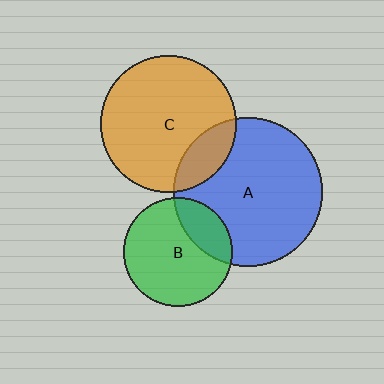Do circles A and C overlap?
Yes.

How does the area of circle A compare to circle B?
Approximately 1.9 times.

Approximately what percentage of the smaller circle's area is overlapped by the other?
Approximately 15%.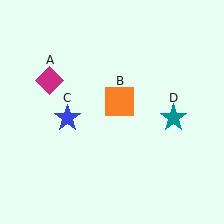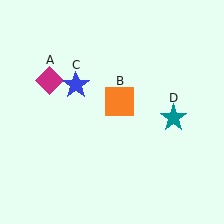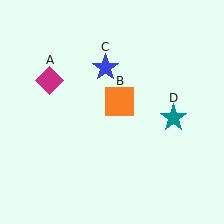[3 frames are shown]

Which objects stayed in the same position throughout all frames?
Magenta diamond (object A) and orange square (object B) and teal star (object D) remained stationary.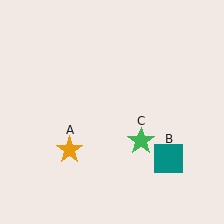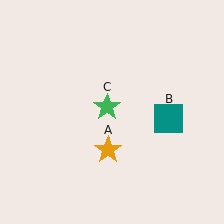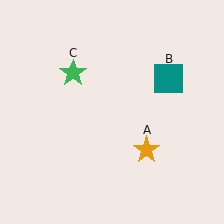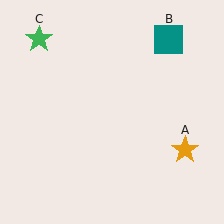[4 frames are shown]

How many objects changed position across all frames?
3 objects changed position: orange star (object A), teal square (object B), green star (object C).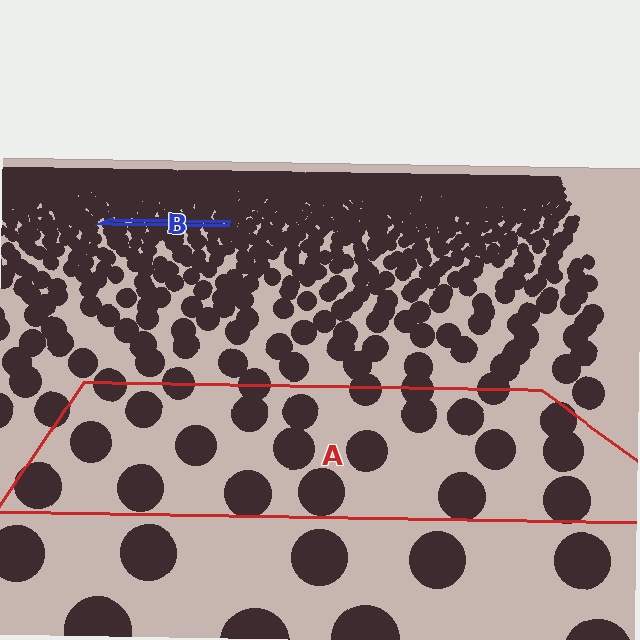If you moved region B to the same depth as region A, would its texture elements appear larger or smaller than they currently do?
They would appear larger. At a closer depth, the same texture elements are projected at a bigger on-screen size.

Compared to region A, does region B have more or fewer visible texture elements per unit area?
Region B has more texture elements per unit area — they are packed more densely because it is farther away.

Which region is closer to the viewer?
Region A is closer. The texture elements there are larger and more spread out.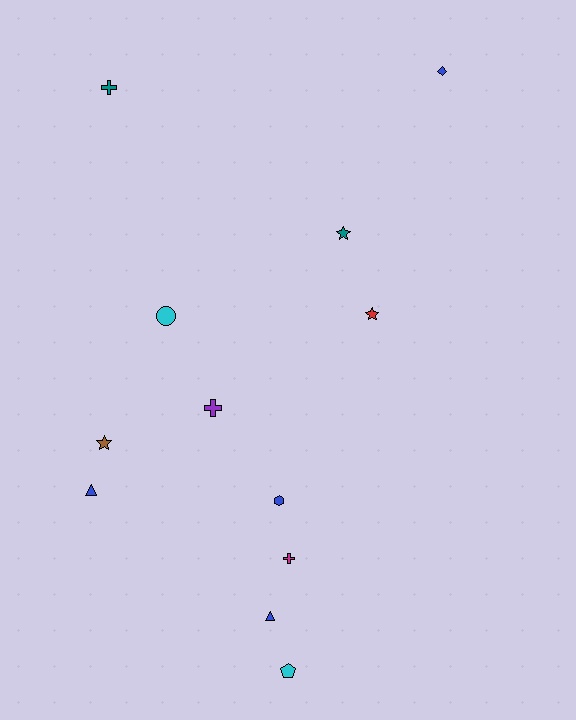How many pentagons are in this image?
There is 1 pentagon.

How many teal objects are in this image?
There are 2 teal objects.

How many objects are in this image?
There are 12 objects.